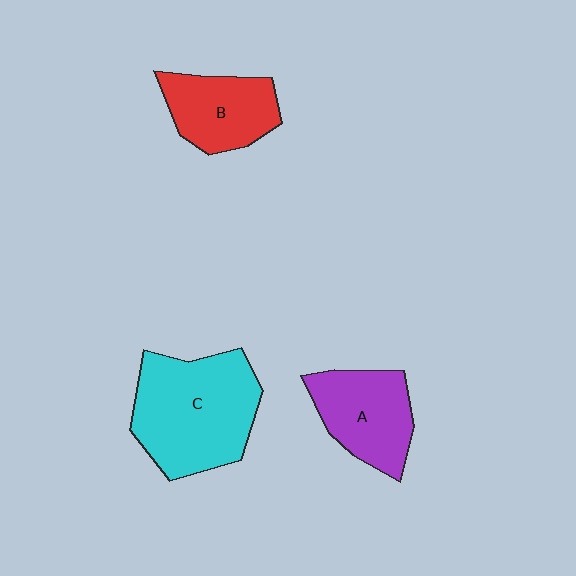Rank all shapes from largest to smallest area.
From largest to smallest: C (cyan), A (purple), B (red).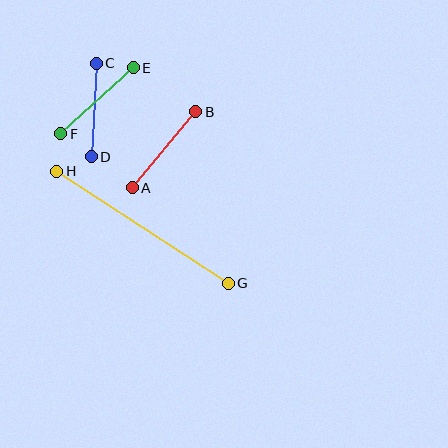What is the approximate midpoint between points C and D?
The midpoint is at approximately (94, 110) pixels.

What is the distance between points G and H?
The distance is approximately 205 pixels.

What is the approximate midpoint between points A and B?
The midpoint is at approximately (164, 150) pixels.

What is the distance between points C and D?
The distance is approximately 93 pixels.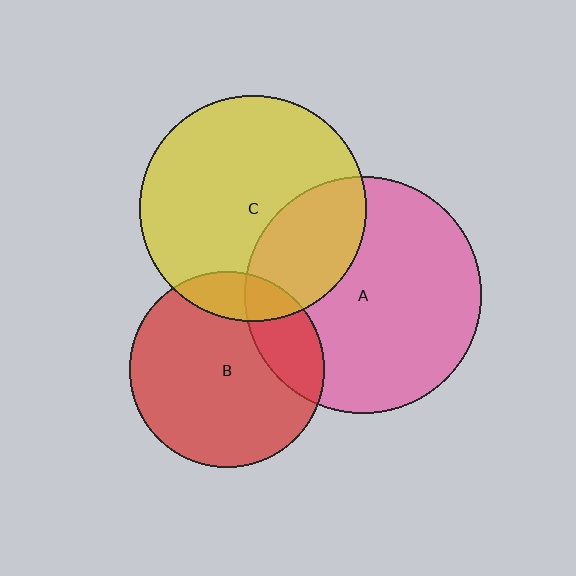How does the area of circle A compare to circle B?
Approximately 1.5 times.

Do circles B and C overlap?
Yes.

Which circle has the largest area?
Circle A (pink).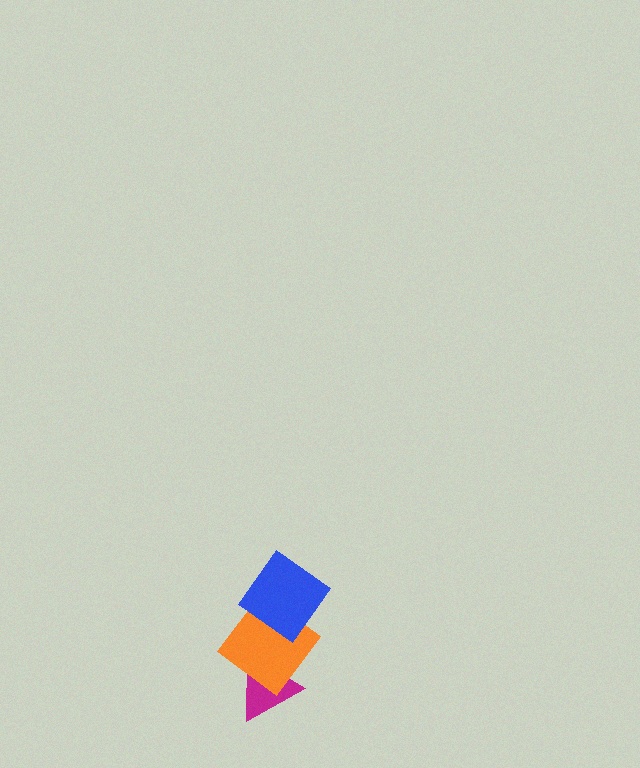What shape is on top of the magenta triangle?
The orange diamond is on top of the magenta triangle.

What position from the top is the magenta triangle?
The magenta triangle is 3rd from the top.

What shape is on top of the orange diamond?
The blue diamond is on top of the orange diamond.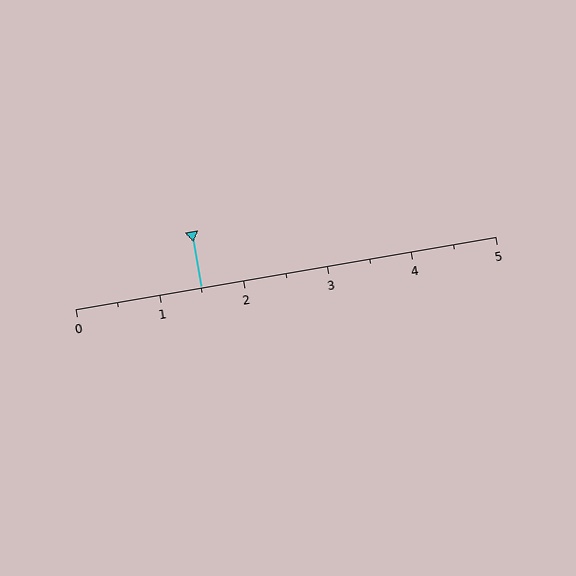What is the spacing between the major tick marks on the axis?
The major ticks are spaced 1 apart.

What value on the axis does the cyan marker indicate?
The marker indicates approximately 1.5.